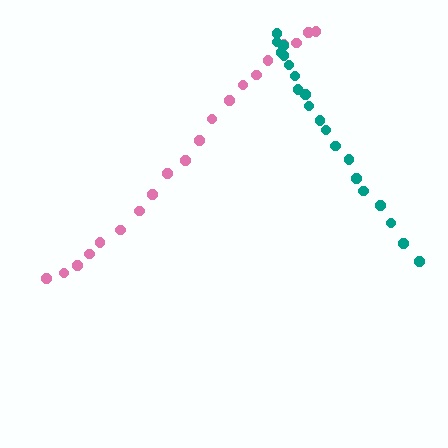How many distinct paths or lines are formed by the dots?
There are 2 distinct paths.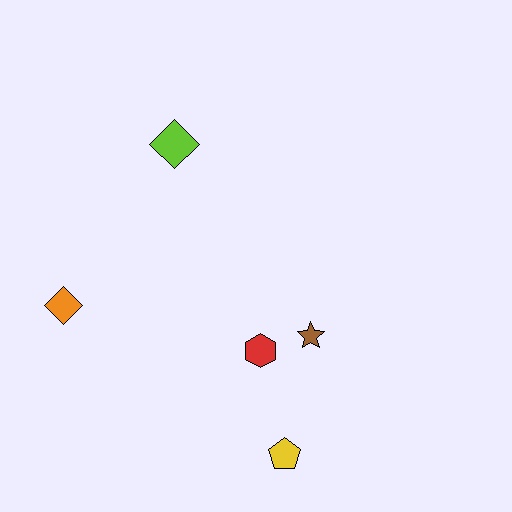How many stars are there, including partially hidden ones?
There is 1 star.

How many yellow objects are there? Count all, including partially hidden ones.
There is 1 yellow object.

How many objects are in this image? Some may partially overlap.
There are 5 objects.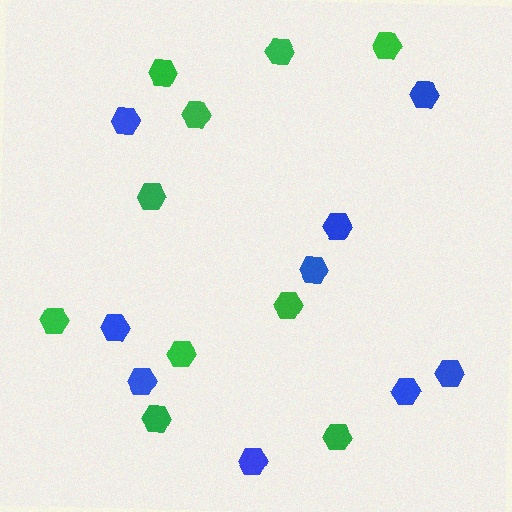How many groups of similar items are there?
There are 2 groups: one group of blue hexagons (9) and one group of green hexagons (10).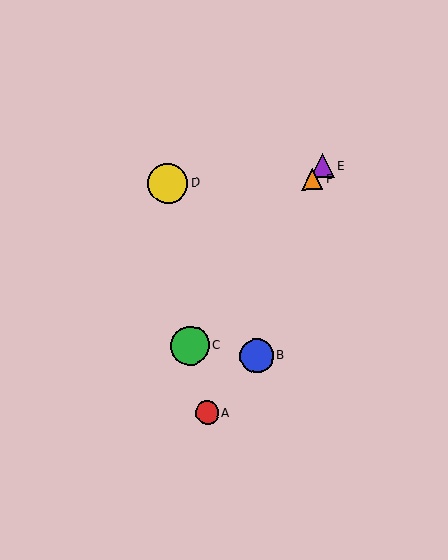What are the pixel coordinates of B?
Object B is at (257, 356).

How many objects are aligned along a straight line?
3 objects (C, E, F) are aligned along a straight line.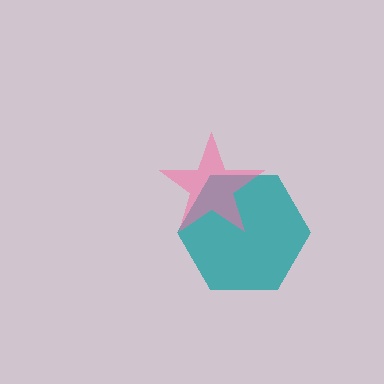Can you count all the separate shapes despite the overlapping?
Yes, there are 2 separate shapes.